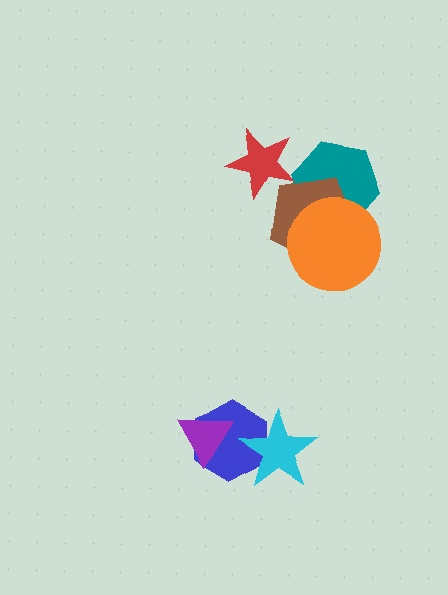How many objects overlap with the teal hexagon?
2 objects overlap with the teal hexagon.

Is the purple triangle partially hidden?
No, no other shape covers it.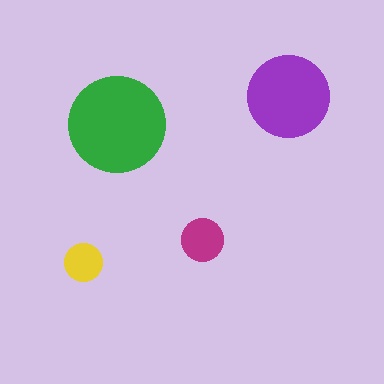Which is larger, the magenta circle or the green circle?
The green one.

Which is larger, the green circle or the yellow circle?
The green one.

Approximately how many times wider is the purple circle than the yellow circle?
About 2 times wider.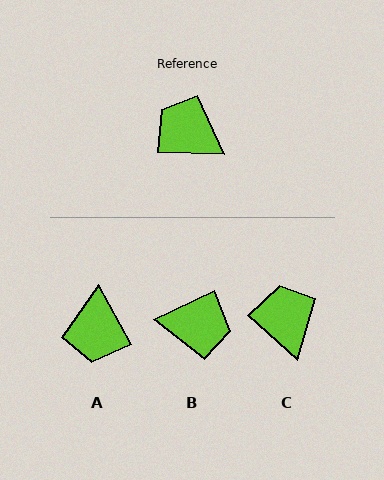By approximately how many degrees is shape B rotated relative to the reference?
Approximately 154 degrees clockwise.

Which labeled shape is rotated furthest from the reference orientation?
B, about 154 degrees away.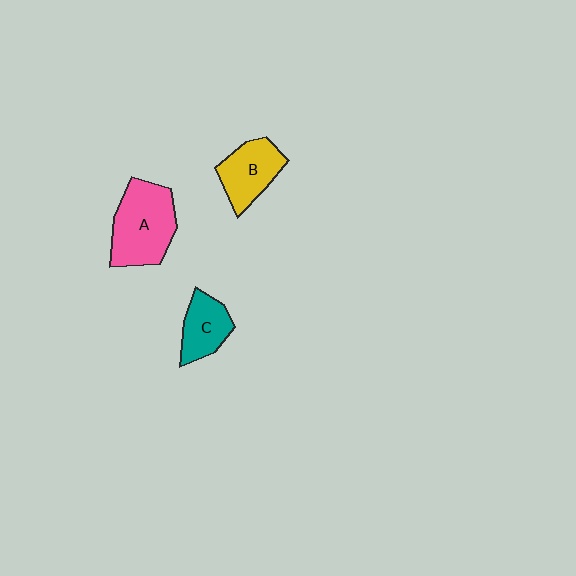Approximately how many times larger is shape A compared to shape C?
Approximately 1.7 times.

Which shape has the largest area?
Shape A (pink).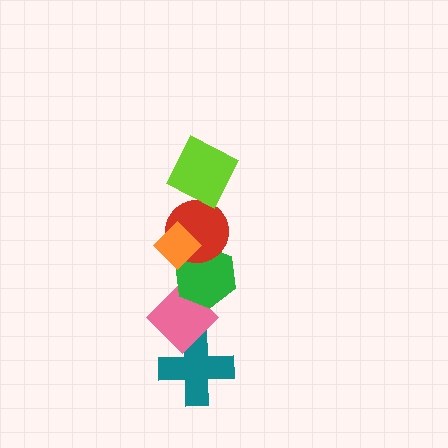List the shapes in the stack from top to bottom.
From top to bottom: the lime square, the orange diamond, the red circle, the green hexagon, the pink diamond, the teal cross.